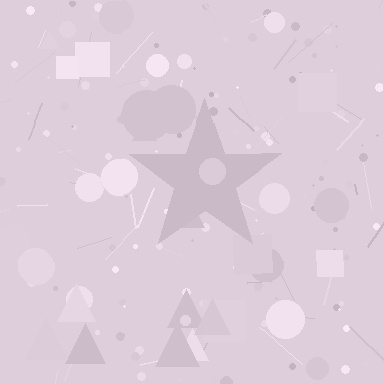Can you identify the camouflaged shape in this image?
The camouflaged shape is a star.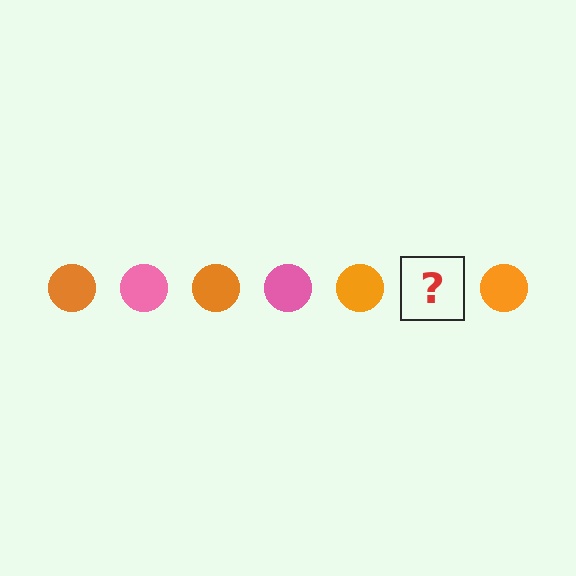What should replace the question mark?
The question mark should be replaced with a pink circle.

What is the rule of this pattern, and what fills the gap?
The rule is that the pattern cycles through orange, pink circles. The gap should be filled with a pink circle.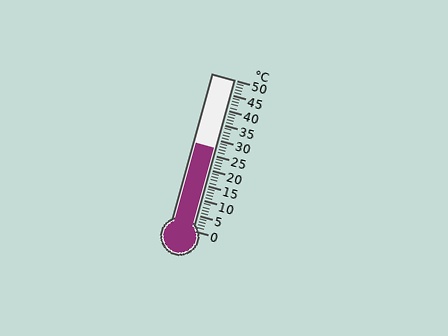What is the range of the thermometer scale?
The thermometer scale ranges from 0°C to 50°C.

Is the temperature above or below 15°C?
The temperature is above 15°C.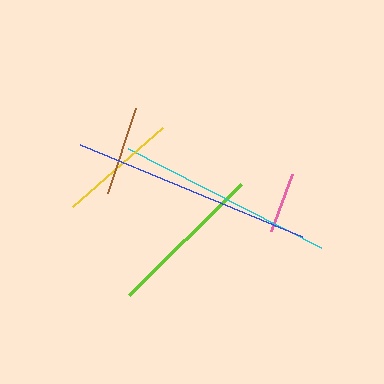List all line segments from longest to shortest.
From longest to shortest: blue, cyan, lime, yellow, brown, pink.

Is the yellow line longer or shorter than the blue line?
The blue line is longer than the yellow line.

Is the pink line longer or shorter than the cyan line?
The cyan line is longer than the pink line.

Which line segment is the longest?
The blue line is the longest at approximately 240 pixels.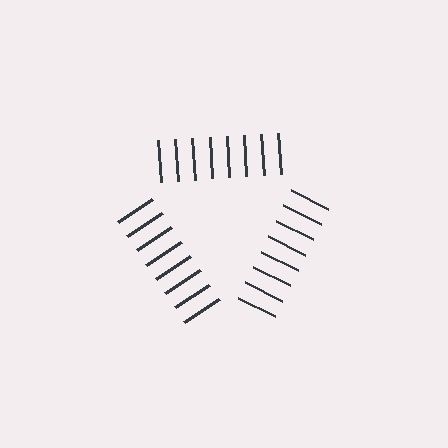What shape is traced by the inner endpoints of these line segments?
An illusory triangle — the line segments terminate on its edges but no continuous stroke is drawn.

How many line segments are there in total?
24 — 8 along each of the 3 edges.